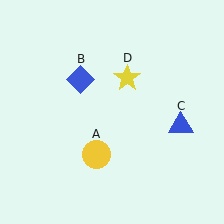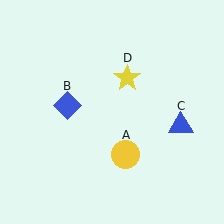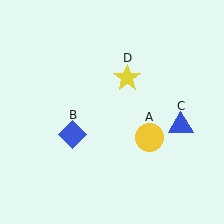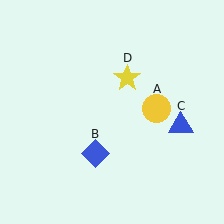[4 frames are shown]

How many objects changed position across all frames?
2 objects changed position: yellow circle (object A), blue diamond (object B).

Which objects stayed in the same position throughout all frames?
Blue triangle (object C) and yellow star (object D) remained stationary.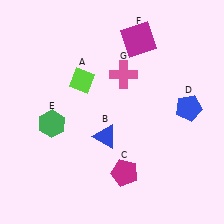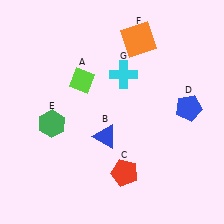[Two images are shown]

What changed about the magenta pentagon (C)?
In Image 1, C is magenta. In Image 2, it changed to red.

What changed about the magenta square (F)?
In Image 1, F is magenta. In Image 2, it changed to orange.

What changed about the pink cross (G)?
In Image 1, G is pink. In Image 2, it changed to cyan.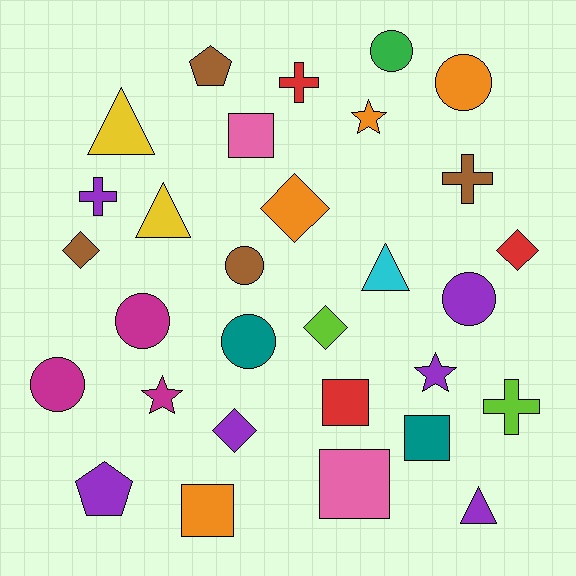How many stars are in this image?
There are 3 stars.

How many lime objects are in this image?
There are 2 lime objects.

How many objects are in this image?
There are 30 objects.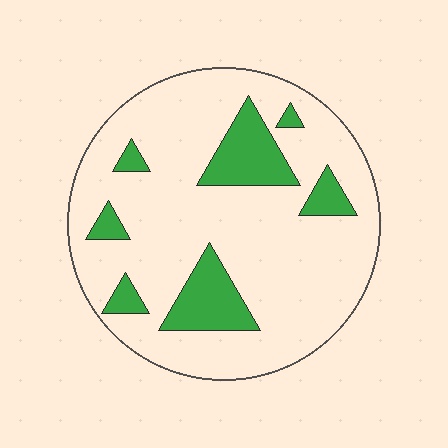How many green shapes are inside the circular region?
7.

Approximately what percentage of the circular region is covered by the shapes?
Approximately 20%.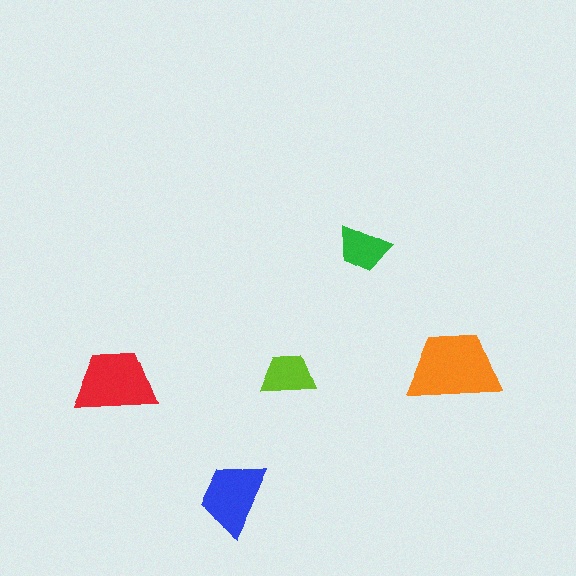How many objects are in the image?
There are 5 objects in the image.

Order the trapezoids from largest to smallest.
the orange one, the red one, the blue one, the lime one, the green one.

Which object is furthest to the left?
The red trapezoid is leftmost.